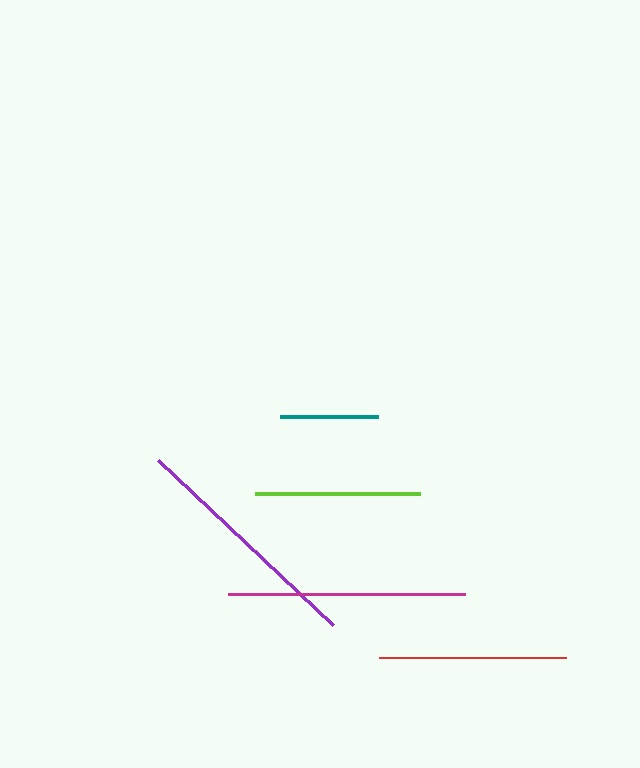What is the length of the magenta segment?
The magenta segment is approximately 237 pixels long.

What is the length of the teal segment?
The teal segment is approximately 98 pixels long.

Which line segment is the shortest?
The teal line is the shortest at approximately 98 pixels.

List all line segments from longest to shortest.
From longest to shortest: purple, magenta, red, lime, teal.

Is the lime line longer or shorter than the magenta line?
The magenta line is longer than the lime line.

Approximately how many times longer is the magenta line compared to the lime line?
The magenta line is approximately 1.4 times the length of the lime line.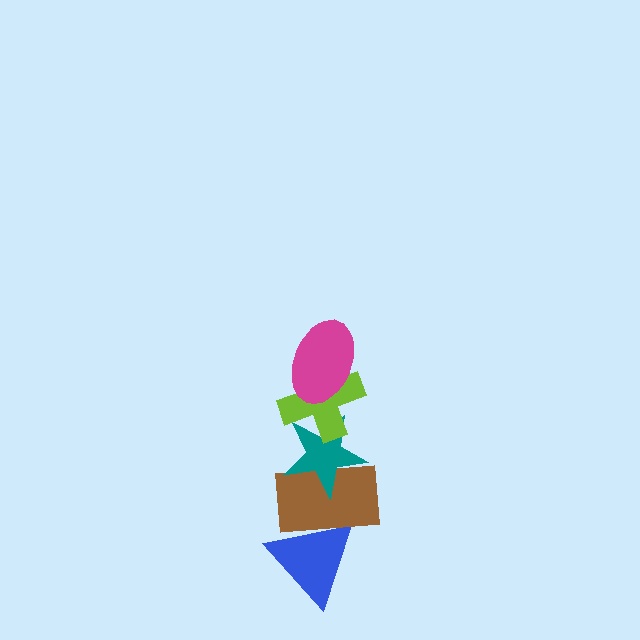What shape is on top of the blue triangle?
The brown rectangle is on top of the blue triangle.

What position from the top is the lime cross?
The lime cross is 2nd from the top.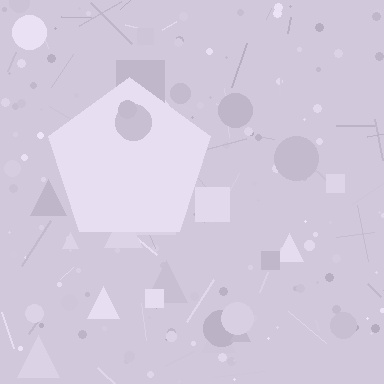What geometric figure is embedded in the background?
A pentagon is embedded in the background.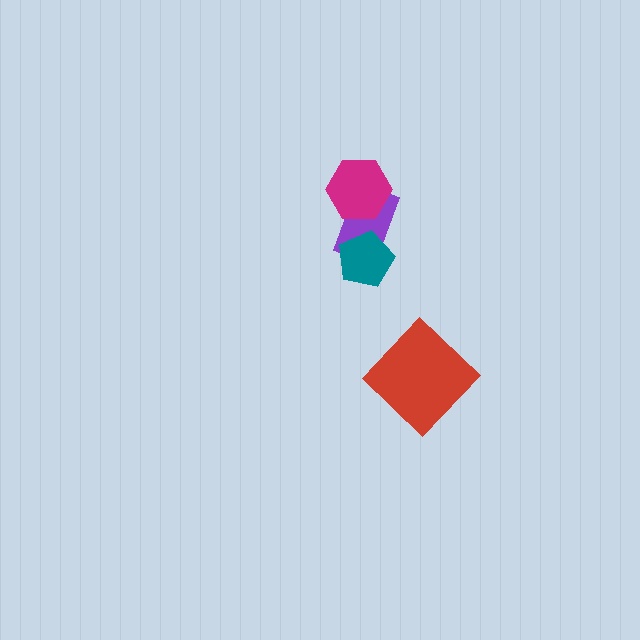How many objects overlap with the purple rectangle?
2 objects overlap with the purple rectangle.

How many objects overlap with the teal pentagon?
1 object overlaps with the teal pentagon.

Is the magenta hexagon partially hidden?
No, no other shape covers it.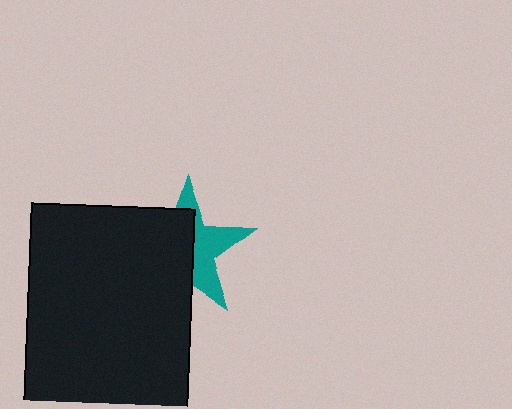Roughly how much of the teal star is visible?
A small part of it is visible (roughly 44%).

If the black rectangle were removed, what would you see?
You would see the complete teal star.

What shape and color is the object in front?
The object in front is a black rectangle.